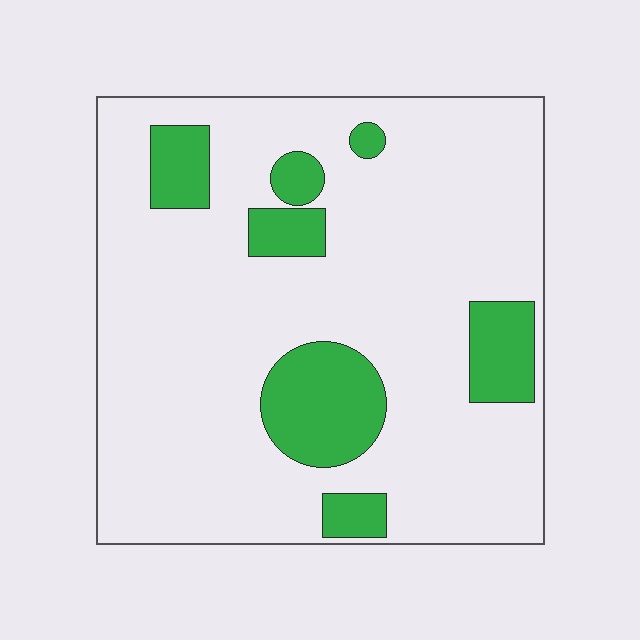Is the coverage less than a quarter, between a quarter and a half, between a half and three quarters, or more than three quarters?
Less than a quarter.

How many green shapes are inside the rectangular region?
7.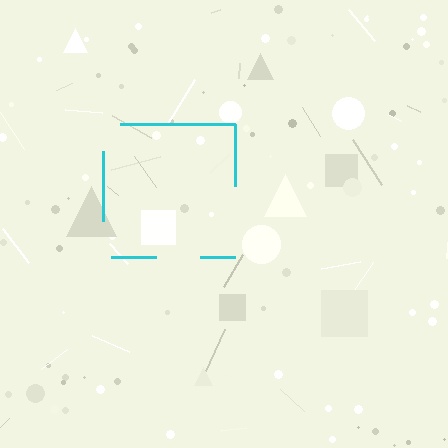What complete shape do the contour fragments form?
The contour fragments form a square.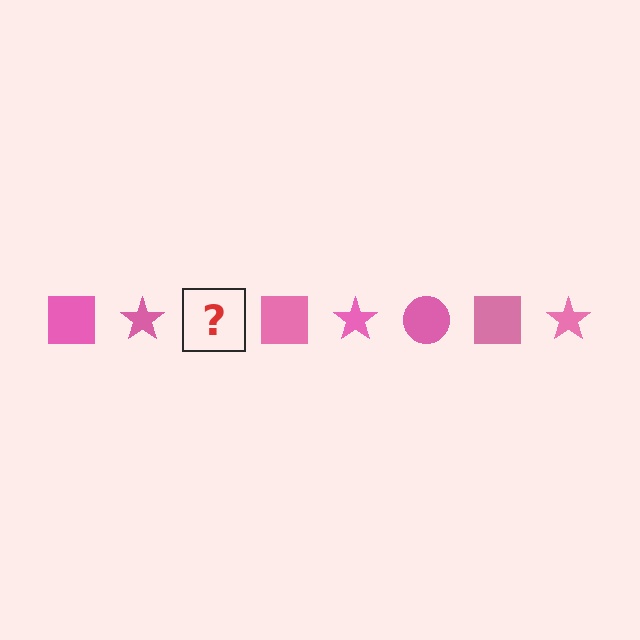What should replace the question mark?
The question mark should be replaced with a pink circle.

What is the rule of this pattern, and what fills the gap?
The rule is that the pattern cycles through square, star, circle shapes in pink. The gap should be filled with a pink circle.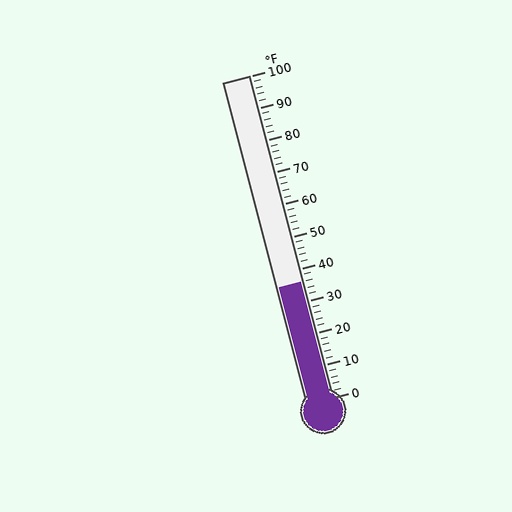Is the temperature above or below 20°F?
The temperature is above 20°F.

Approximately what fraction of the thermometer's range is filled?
The thermometer is filled to approximately 35% of its range.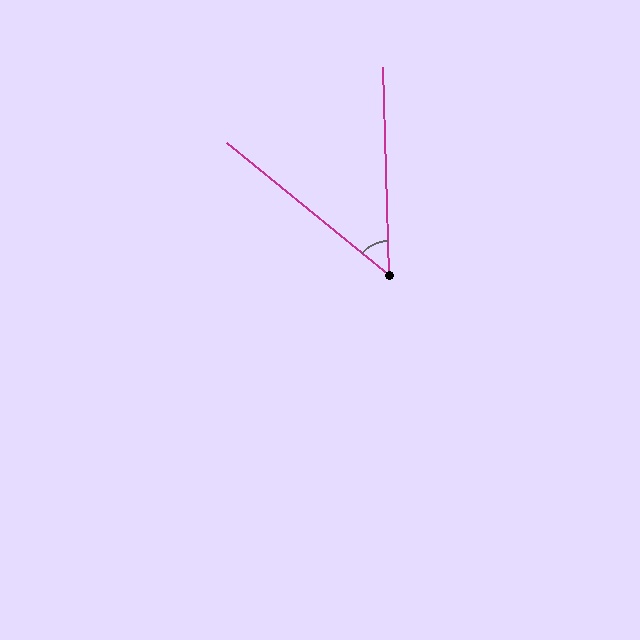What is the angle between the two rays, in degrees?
Approximately 49 degrees.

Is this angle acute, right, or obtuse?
It is acute.